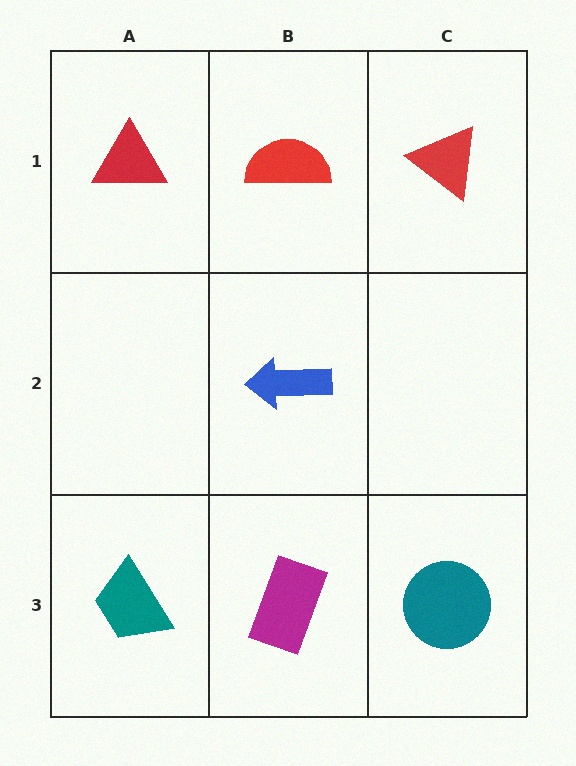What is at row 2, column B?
A blue arrow.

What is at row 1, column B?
A red semicircle.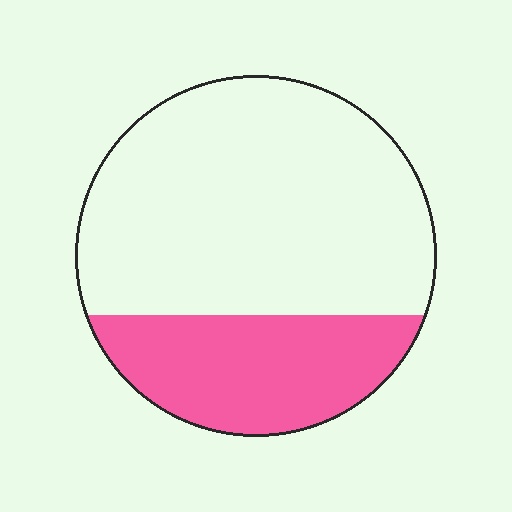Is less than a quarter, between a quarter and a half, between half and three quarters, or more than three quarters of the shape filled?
Between a quarter and a half.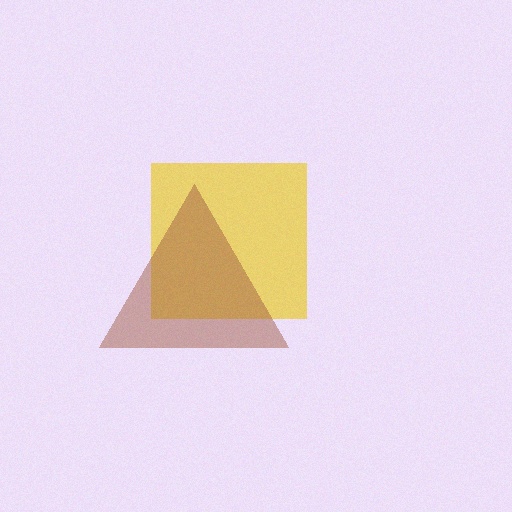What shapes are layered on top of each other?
The layered shapes are: a yellow square, a brown triangle.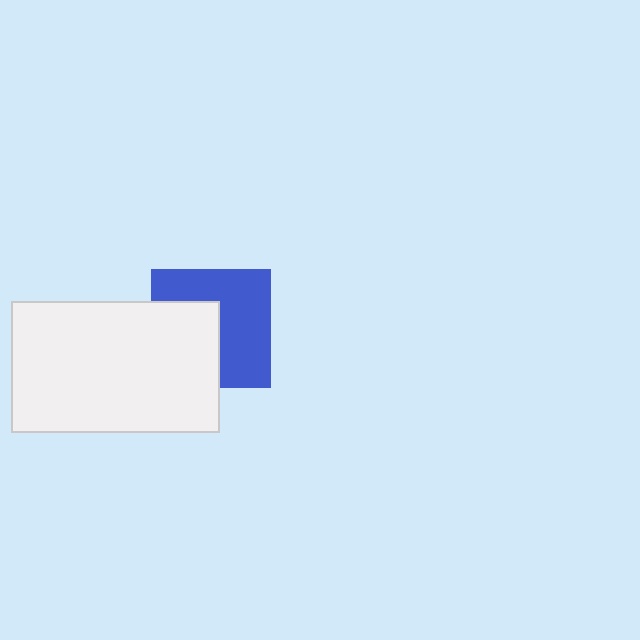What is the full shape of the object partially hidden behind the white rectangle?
The partially hidden object is a blue square.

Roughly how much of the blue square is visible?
About half of it is visible (roughly 59%).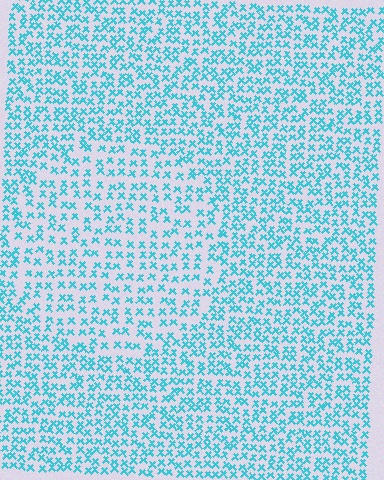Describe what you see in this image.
The image contains small cyan elements arranged at two different densities. A circle-shaped region is visible where the elements are less densely packed than the surrounding area.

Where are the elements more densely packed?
The elements are more densely packed outside the circle boundary.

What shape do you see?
I see a circle.